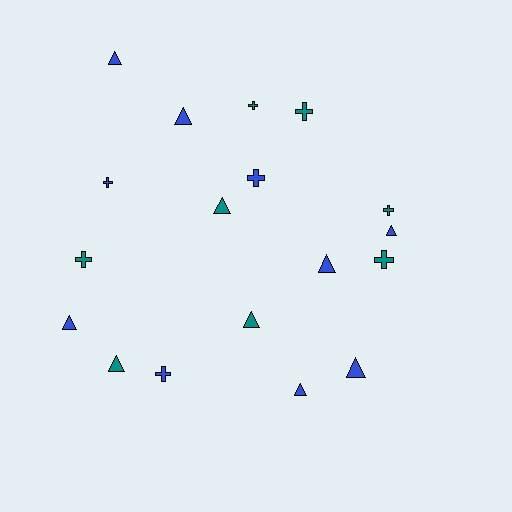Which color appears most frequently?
Blue, with 10 objects.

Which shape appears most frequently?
Triangle, with 10 objects.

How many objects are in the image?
There are 18 objects.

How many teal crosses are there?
There are 5 teal crosses.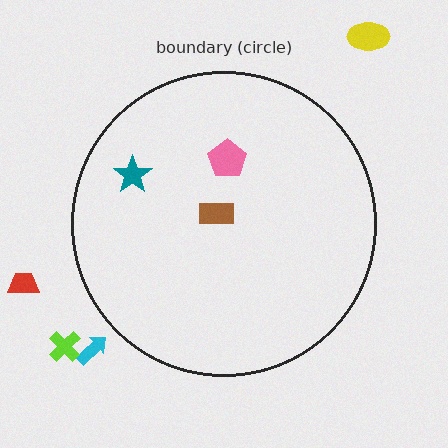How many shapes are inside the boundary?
3 inside, 4 outside.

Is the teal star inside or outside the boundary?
Inside.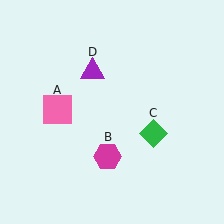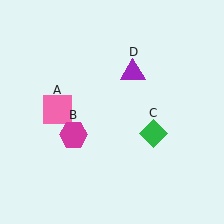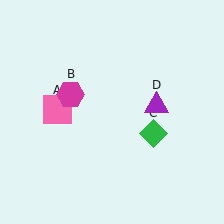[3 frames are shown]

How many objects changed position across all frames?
2 objects changed position: magenta hexagon (object B), purple triangle (object D).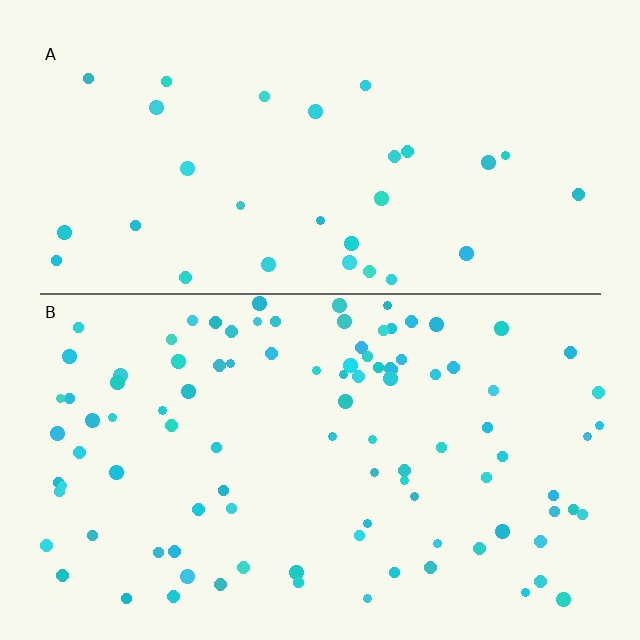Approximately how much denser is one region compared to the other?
Approximately 3.2× — region B over region A.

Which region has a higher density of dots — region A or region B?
B (the bottom).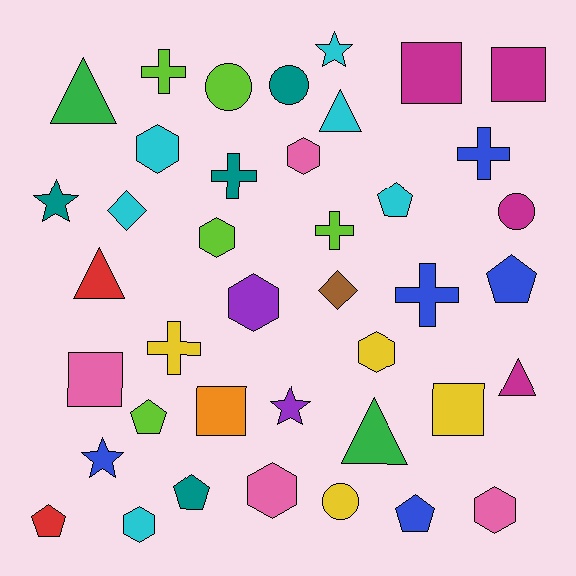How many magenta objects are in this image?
There are 4 magenta objects.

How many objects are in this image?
There are 40 objects.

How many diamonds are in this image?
There are 2 diamonds.